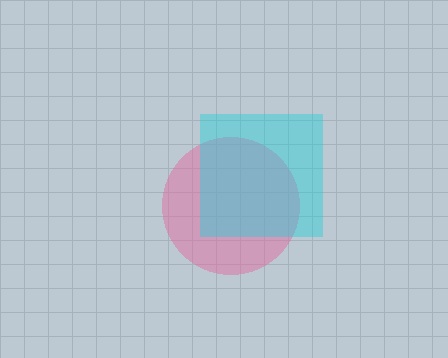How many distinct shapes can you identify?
There are 2 distinct shapes: a pink circle, a cyan square.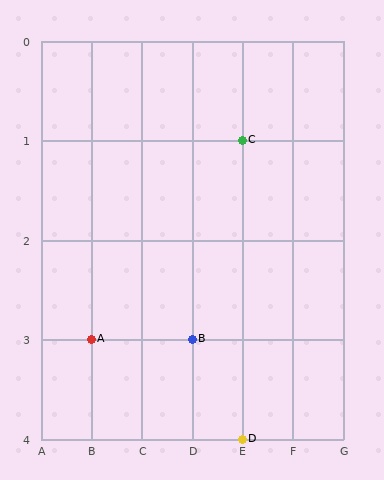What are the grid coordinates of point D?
Point D is at grid coordinates (E, 4).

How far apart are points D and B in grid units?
Points D and B are 1 column and 1 row apart (about 1.4 grid units diagonally).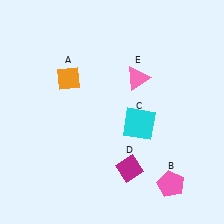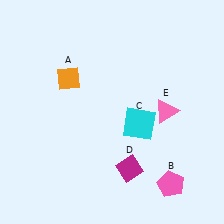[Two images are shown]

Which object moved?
The pink triangle (E) moved down.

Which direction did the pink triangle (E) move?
The pink triangle (E) moved down.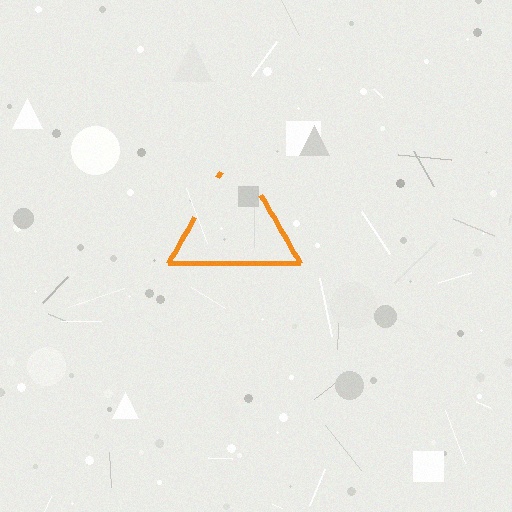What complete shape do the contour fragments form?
The contour fragments form a triangle.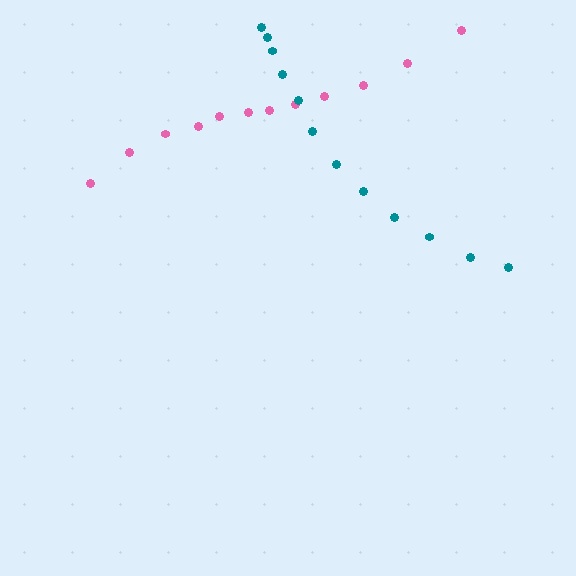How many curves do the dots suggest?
There are 2 distinct paths.